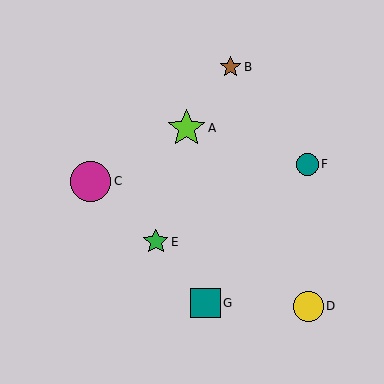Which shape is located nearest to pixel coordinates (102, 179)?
The magenta circle (labeled C) at (91, 181) is nearest to that location.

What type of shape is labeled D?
Shape D is a yellow circle.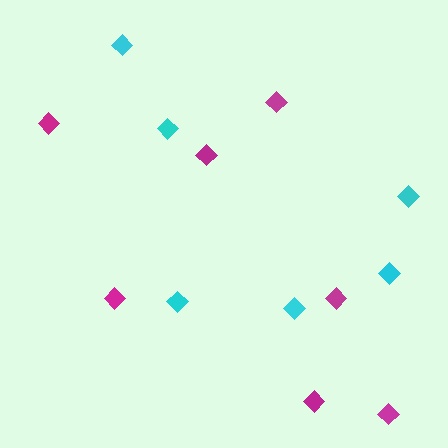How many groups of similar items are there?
There are 2 groups: one group of magenta diamonds (7) and one group of cyan diamonds (6).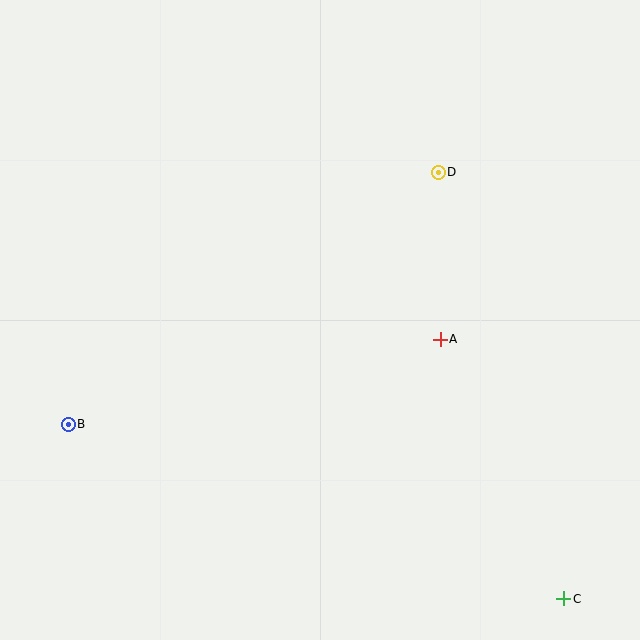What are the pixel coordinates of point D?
Point D is at (438, 172).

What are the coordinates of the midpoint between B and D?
The midpoint between B and D is at (253, 298).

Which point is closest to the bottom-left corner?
Point B is closest to the bottom-left corner.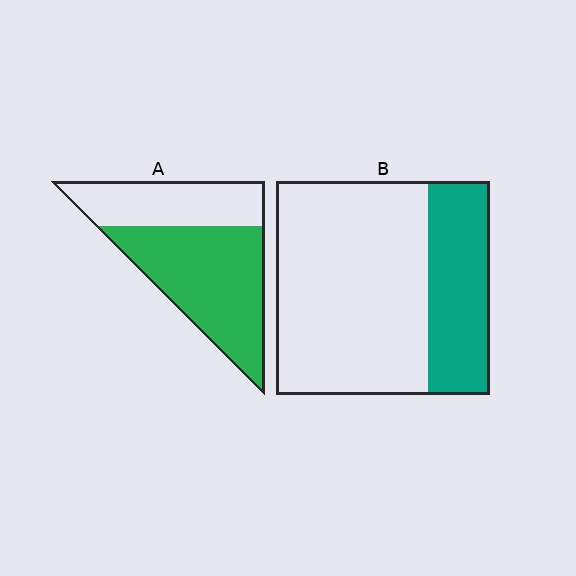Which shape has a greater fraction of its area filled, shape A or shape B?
Shape A.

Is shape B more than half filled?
No.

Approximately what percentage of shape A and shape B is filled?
A is approximately 60% and B is approximately 30%.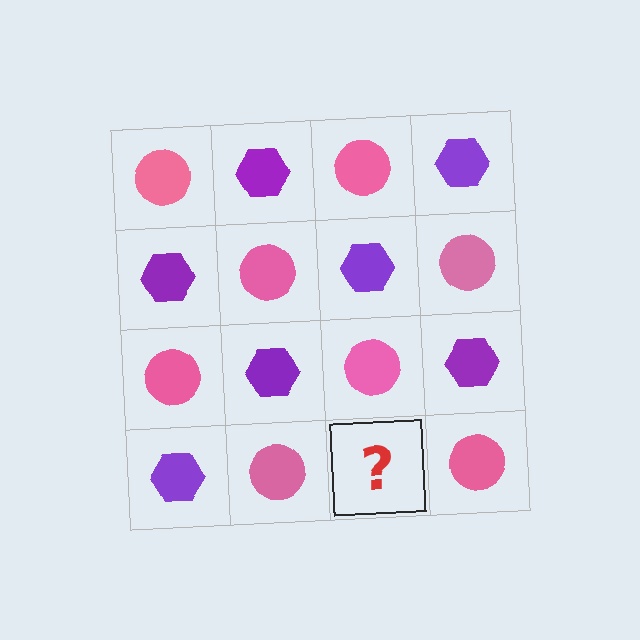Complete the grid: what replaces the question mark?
The question mark should be replaced with a purple hexagon.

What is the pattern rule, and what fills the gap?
The rule is that it alternates pink circle and purple hexagon in a checkerboard pattern. The gap should be filled with a purple hexagon.